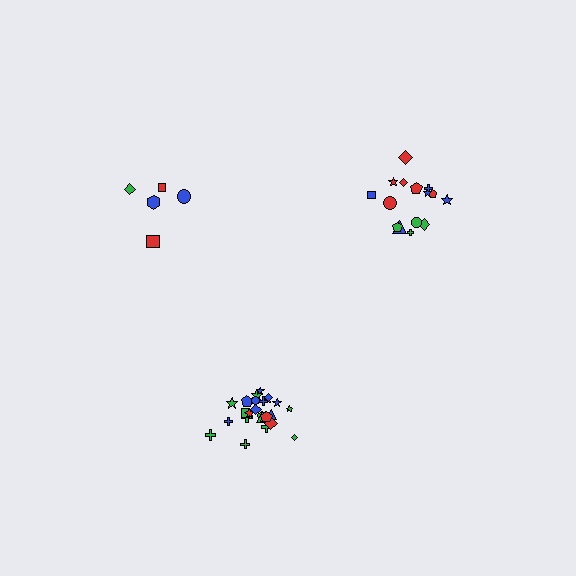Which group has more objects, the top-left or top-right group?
The top-right group.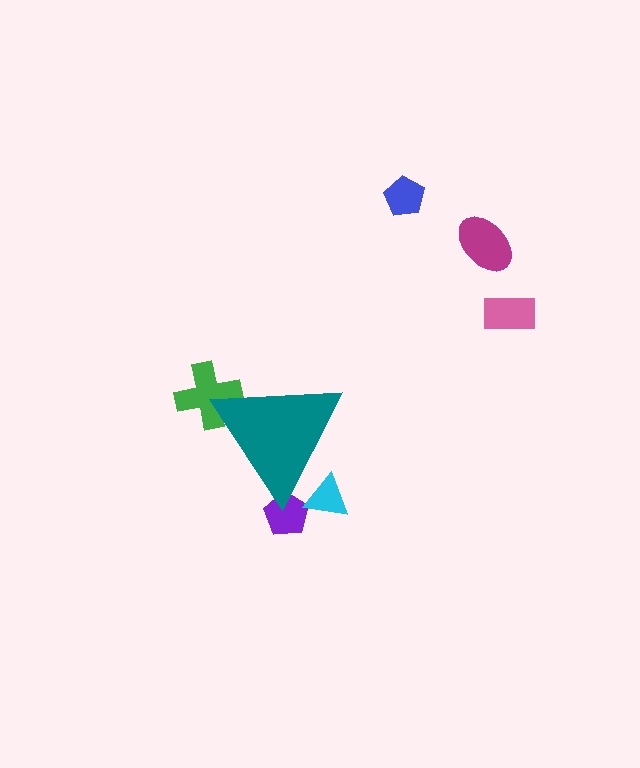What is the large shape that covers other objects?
A teal triangle.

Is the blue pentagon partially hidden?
No, the blue pentagon is fully visible.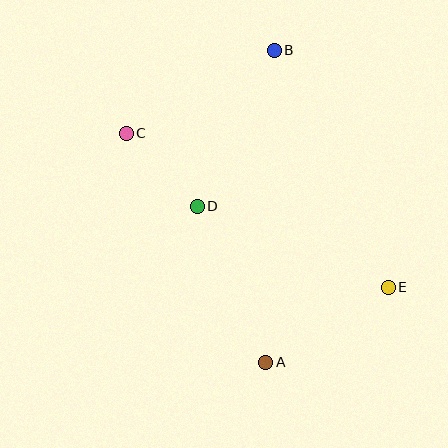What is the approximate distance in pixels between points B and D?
The distance between B and D is approximately 174 pixels.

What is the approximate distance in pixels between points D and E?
The distance between D and E is approximately 207 pixels.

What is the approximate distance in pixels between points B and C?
The distance between B and C is approximately 169 pixels.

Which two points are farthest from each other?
Points A and B are farthest from each other.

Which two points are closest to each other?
Points C and D are closest to each other.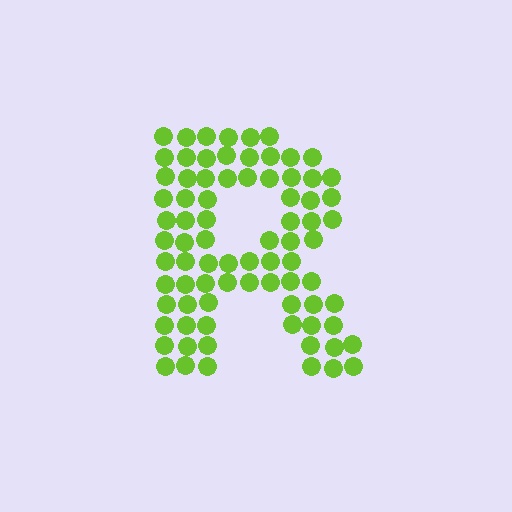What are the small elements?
The small elements are circles.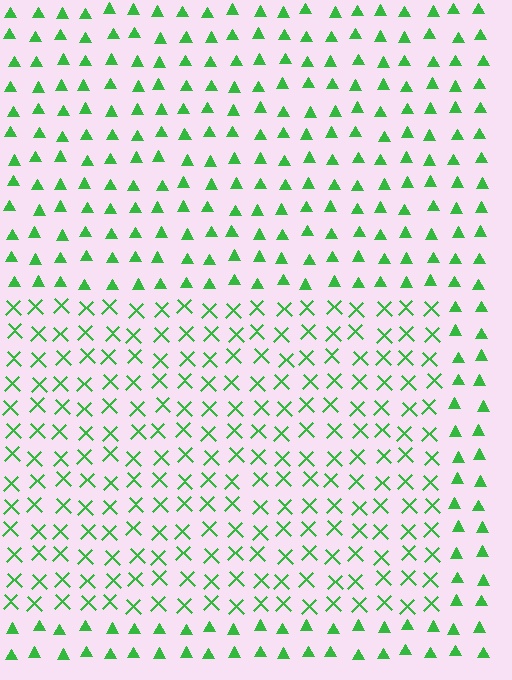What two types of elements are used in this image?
The image uses X marks inside the rectangle region and triangles outside it.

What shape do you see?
I see a rectangle.